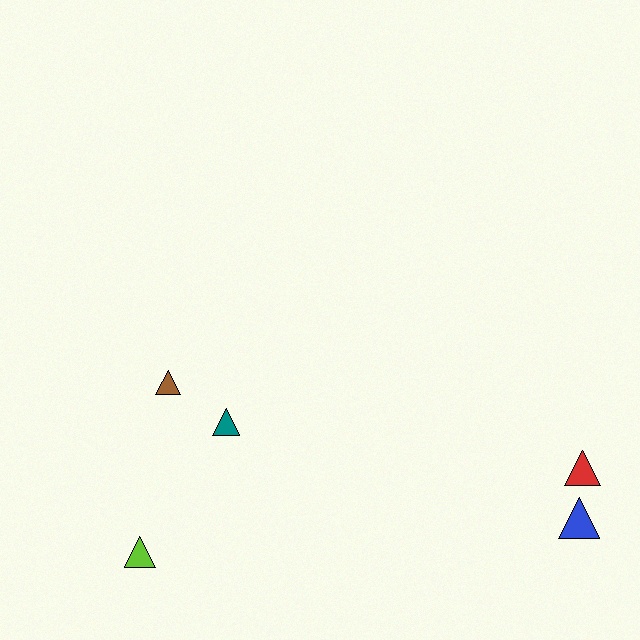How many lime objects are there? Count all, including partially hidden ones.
There is 1 lime object.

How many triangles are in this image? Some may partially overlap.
There are 5 triangles.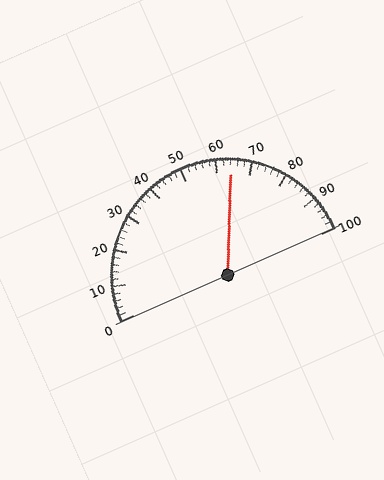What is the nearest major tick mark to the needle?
The nearest major tick mark is 60.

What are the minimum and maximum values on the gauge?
The gauge ranges from 0 to 100.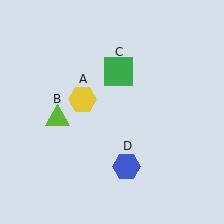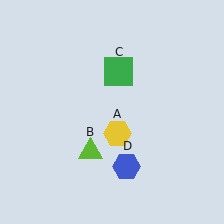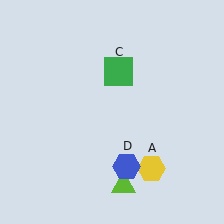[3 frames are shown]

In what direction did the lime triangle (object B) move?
The lime triangle (object B) moved down and to the right.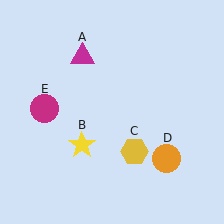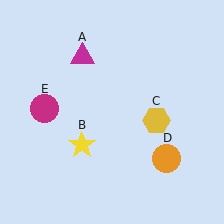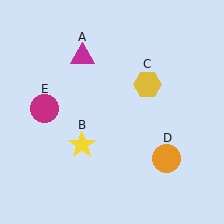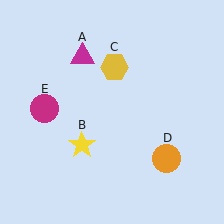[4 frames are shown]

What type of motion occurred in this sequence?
The yellow hexagon (object C) rotated counterclockwise around the center of the scene.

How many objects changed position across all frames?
1 object changed position: yellow hexagon (object C).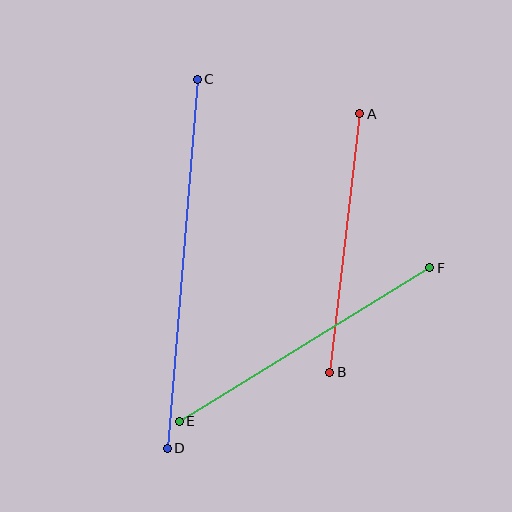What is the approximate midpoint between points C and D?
The midpoint is at approximately (182, 264) pixels.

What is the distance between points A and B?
The distance is approximately 260 pixels.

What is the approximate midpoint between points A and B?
The midpoint is at approximately (345, 243) pixels.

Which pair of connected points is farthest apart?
Points C and D are farthest apart.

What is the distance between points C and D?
The distance is approximately 370 pixels.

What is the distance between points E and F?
The distance is approximately 294 pixels.